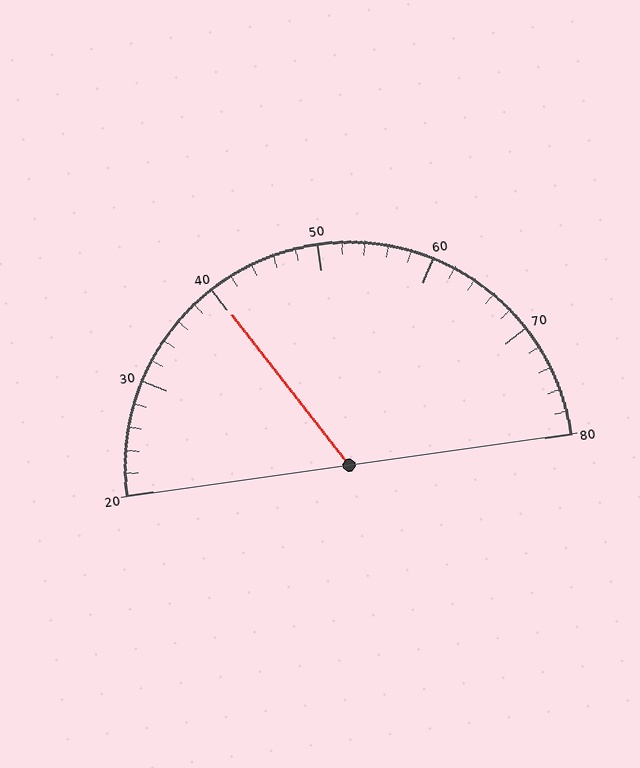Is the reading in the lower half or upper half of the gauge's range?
The reading is in the lower half of the range (20 to 80).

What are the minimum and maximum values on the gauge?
The gauge ranges from 20 to 80.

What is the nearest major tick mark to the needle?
The nearest major tick mark is 40.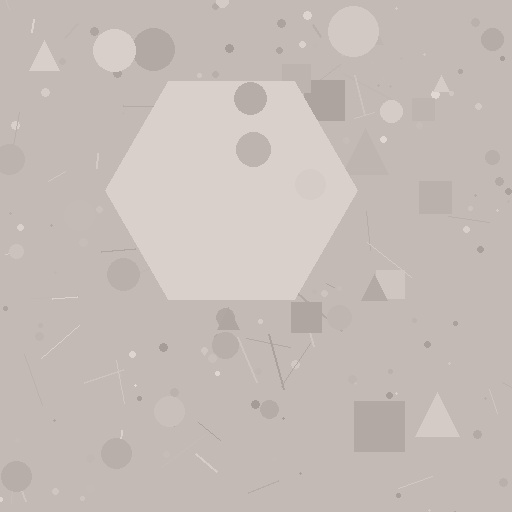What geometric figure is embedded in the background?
A hexagon is embedded in the background.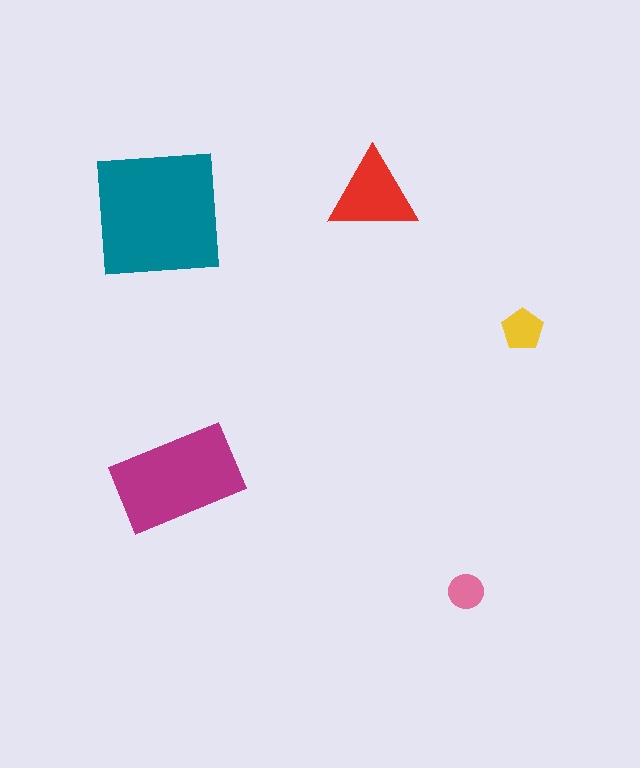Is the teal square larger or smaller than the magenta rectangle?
Larger.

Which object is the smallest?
The pink circle.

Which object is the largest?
The teal square.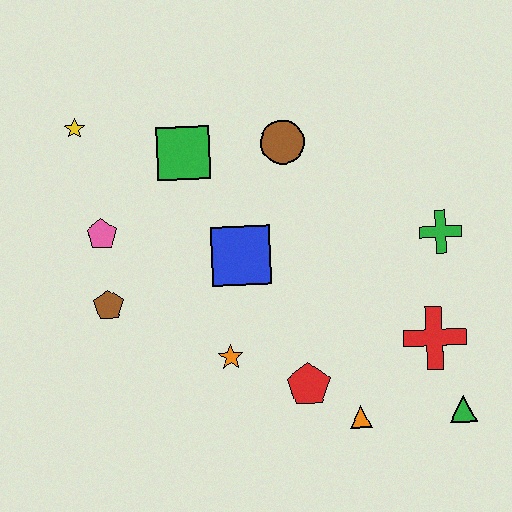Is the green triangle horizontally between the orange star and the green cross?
No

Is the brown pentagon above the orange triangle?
Yes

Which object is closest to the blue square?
The orange star is closest to the blue square.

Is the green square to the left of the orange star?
Yes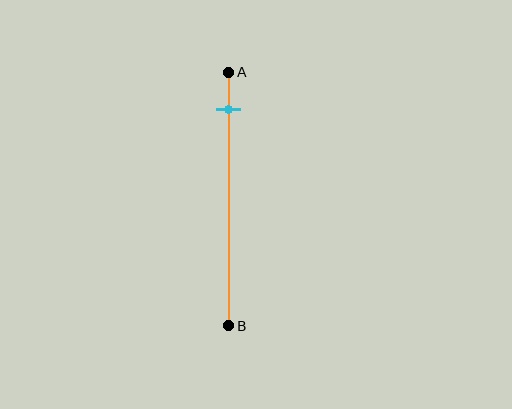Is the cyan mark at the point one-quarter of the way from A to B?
No, the mark is at about 15% from A, not at the 25% one-quarter point.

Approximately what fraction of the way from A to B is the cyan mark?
The cyan mark is approximately 15% of the way from A to B.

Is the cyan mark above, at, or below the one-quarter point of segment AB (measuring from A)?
The cyan mark is above the one-quarter point of segment AB.